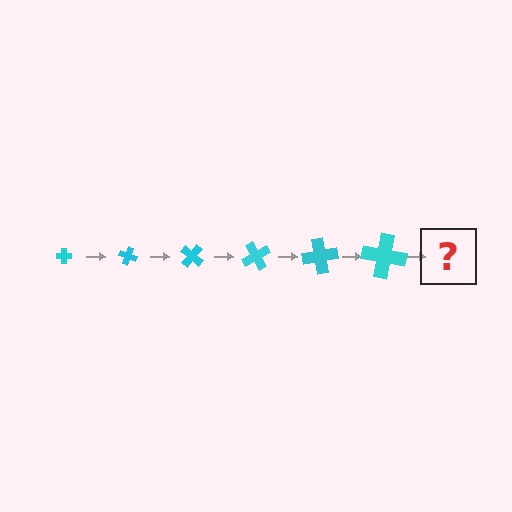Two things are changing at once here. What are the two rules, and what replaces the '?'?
The two rules are that the cross grows larger each step and it rotates 20 degrees each step. The '?' should be a cross, larger than the previous one and rotated 120 degrees from the start.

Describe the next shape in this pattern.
It should be a cross, larger than the previous one and rotated 120 degrees from the start.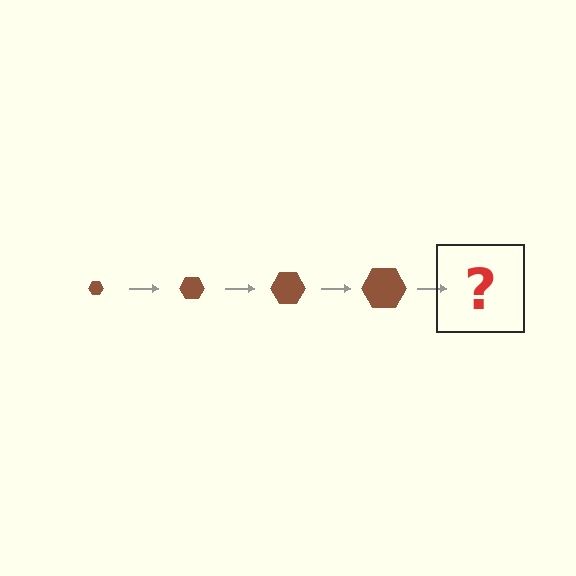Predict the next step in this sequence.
The next step is a brown hexagon, larger than the previous one.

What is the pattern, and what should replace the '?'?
The pattern is that the hexagon gets progressively larger each step. The '?' should be a brown hexagon, larger than the previous one.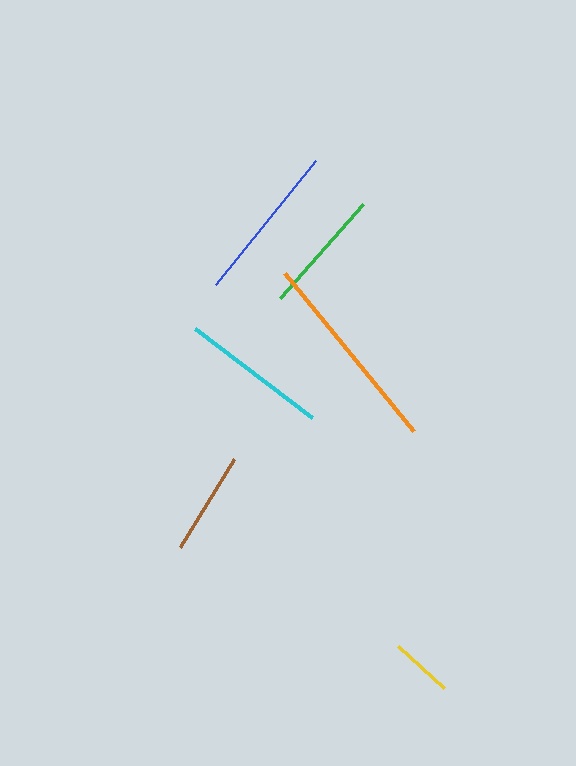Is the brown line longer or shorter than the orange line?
The orange line is longer than the brown line.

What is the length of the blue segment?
The blue segment is approximately 159 pixels long.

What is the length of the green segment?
The green segment is approximately 126 pixels long.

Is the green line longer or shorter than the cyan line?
The cyan line is longer than the green line.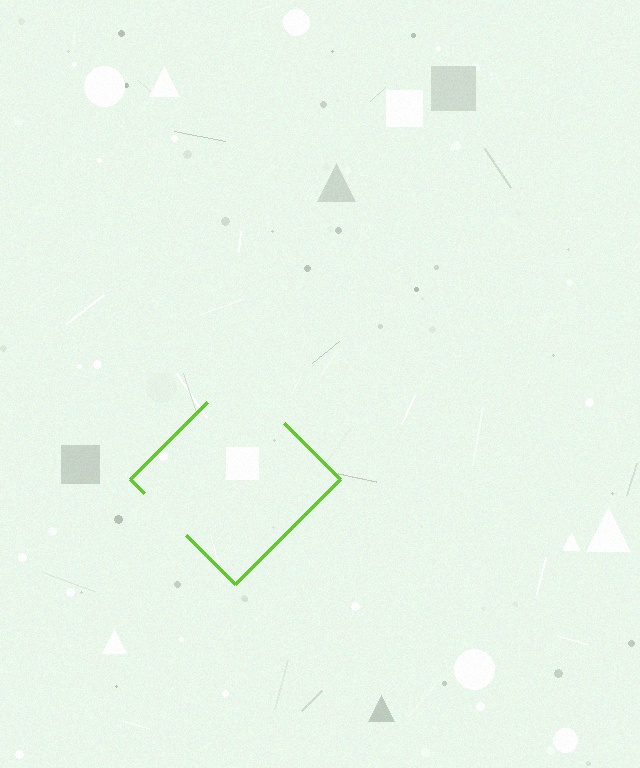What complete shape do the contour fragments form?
The contour fragments form a diamond.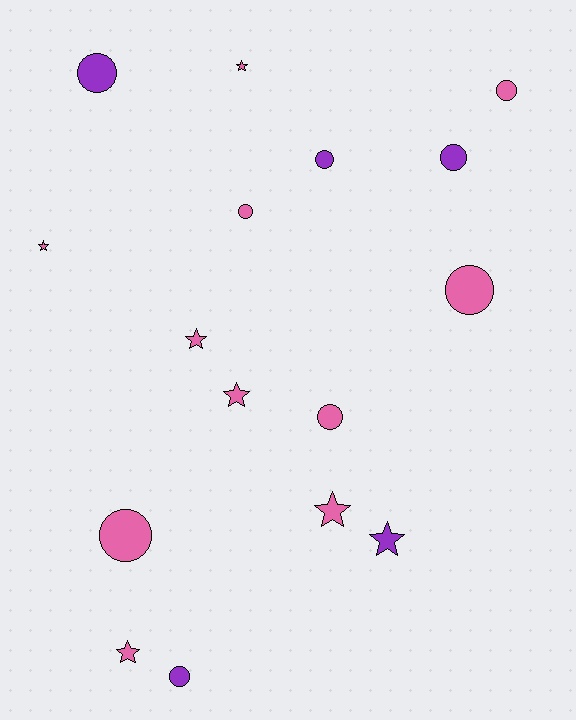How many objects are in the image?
There are 16 objects.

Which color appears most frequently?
Pink, with 11 objects.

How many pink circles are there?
There are 5 pink circles.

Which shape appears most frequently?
Circle, with 9 objects.